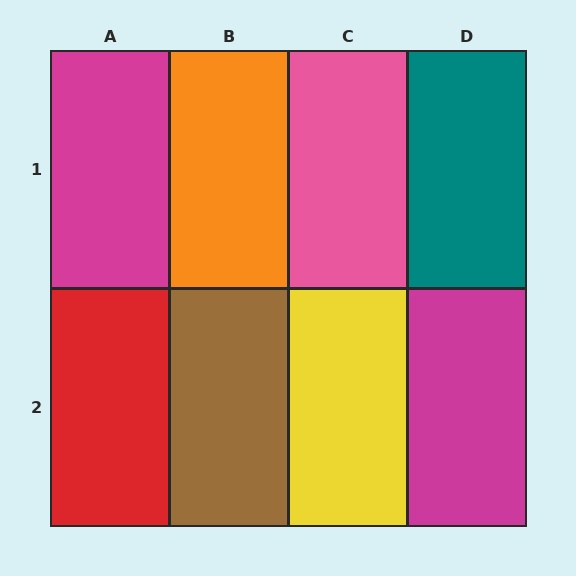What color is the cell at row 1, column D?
Teal.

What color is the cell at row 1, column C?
Pink.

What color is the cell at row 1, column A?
Magenta.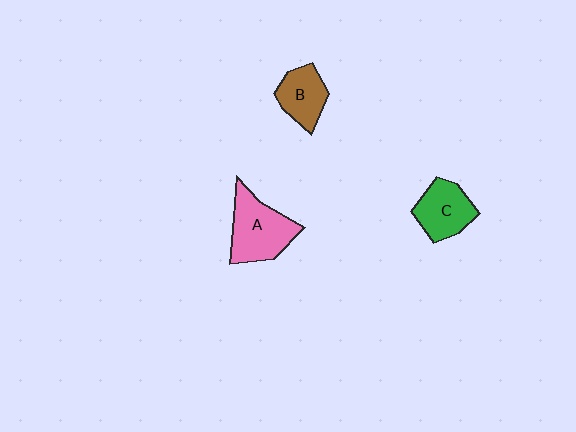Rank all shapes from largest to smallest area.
From largest to smallest: A (pink), C (green), B (brown).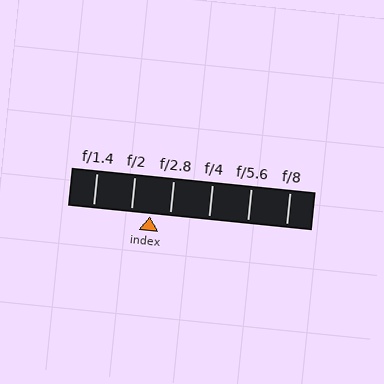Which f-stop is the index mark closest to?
The index mark is closest to f/2.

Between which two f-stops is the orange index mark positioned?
The index mark is between f/2 and f/2.8.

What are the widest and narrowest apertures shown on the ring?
The widest aperture shown is f/1.4 and the narrowest is f/8.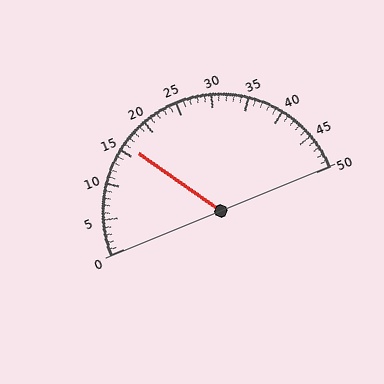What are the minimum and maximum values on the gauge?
The gauge ranges from 0 to 50.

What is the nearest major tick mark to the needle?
The nearest major tick mark is 15.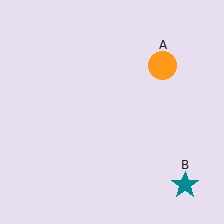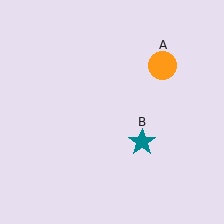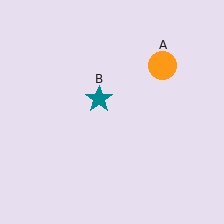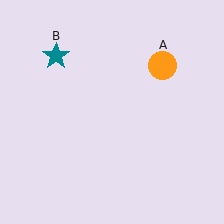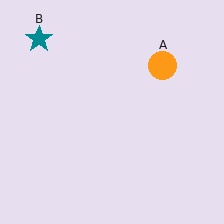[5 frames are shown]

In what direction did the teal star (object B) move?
The teal star (object B) moved up and to the left.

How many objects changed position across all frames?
1 object changed position: teal star (object B).